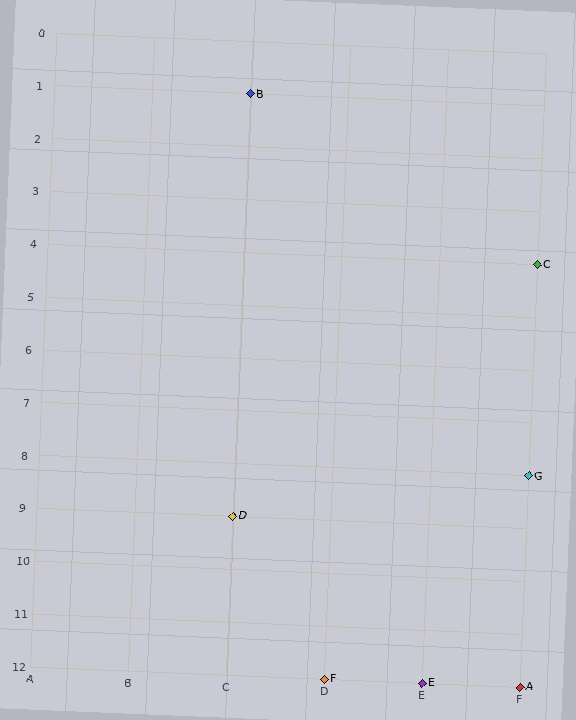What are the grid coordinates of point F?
Point F is at grid coordinates (D, 12).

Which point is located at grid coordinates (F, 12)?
Point A is at (F, 12).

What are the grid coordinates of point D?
Point D is at grid coordinates (C, 9).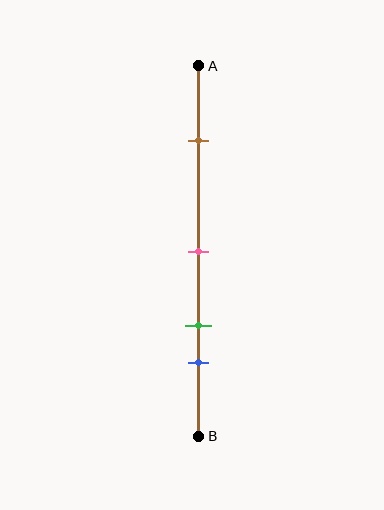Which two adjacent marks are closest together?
The green and blue marks are the closest adjacent pair.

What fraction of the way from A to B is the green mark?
The green mark is approximately 70% (0.7) of the way from A to B.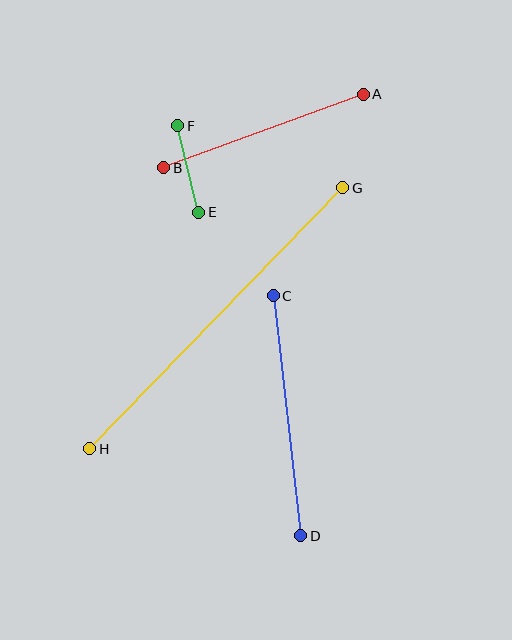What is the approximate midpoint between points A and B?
The midpoint is at approximately (263, 131) pixels.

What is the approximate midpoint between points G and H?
The midpoint is at approximately (216, 318) pixels.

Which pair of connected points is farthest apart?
Points G and H are farthest apart.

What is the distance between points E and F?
The distance is approximately 89 pixels.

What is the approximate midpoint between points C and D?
The midpoint is at approximately (287, 416) pixels.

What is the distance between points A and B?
The distance is approximately 213 pixels.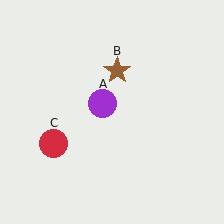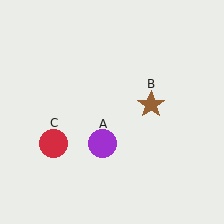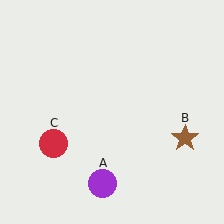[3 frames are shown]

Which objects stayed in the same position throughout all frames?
Red circle (object C) remained stationary.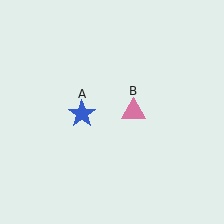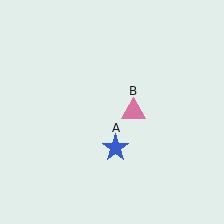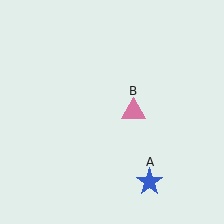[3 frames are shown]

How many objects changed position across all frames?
1 object changed position: blue star (object A).